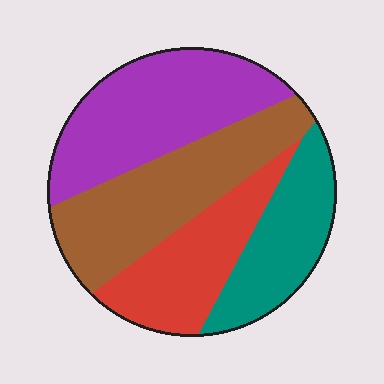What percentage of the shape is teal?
Teal covers about 20% of the shape.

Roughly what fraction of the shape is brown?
Brown takes up about one quarter (1/4) of the shape.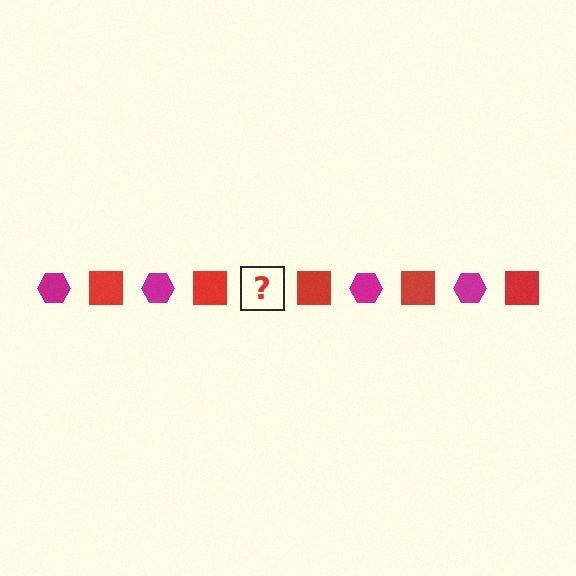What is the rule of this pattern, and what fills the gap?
The rule is that the pattern alternates between magenta hexagon and red square. The gap should be filled with a magenta hexagon.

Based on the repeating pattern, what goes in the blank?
The blank should be a magenta hexagon.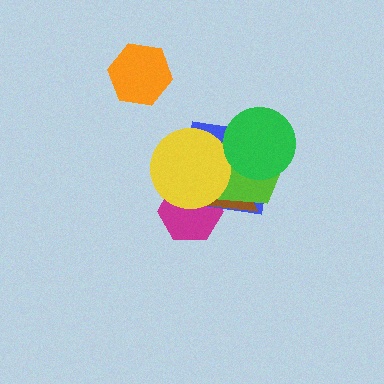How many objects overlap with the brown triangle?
5 objects overlap with the brown triangle.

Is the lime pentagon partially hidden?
Yes, it is partially covered by another shape.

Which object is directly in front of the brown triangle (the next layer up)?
The lime pentagon is directly in front of the brown triangle.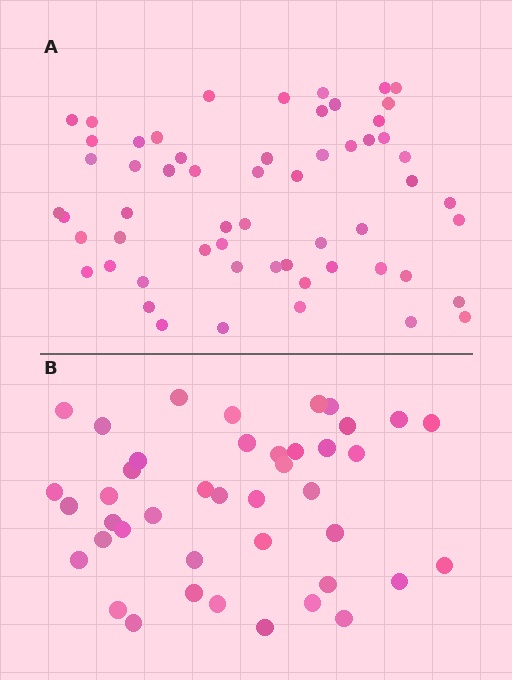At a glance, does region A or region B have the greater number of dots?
Region A (the top region) has more dots.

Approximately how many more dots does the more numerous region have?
Region A has approximately 15 more dots than region B.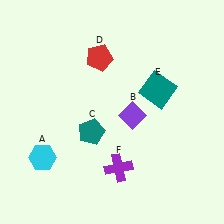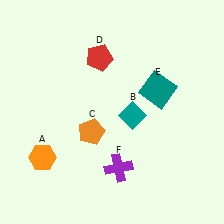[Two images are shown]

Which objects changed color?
A changed from cyan to orange. B changed from purple to teal. C changed from teal to orange.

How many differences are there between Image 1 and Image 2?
There are 3 differences between the two images.